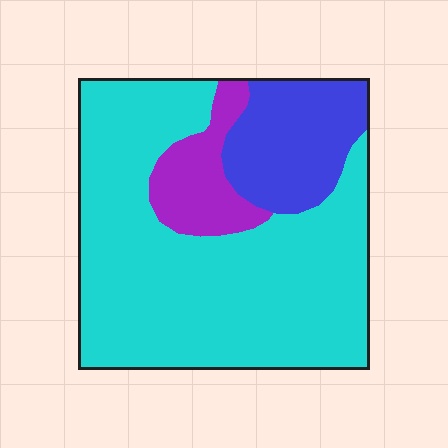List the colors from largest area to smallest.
From largest to smallest: cyan, blue, purple.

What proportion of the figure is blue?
Blue takes up about one sixth (1/6) of the figure.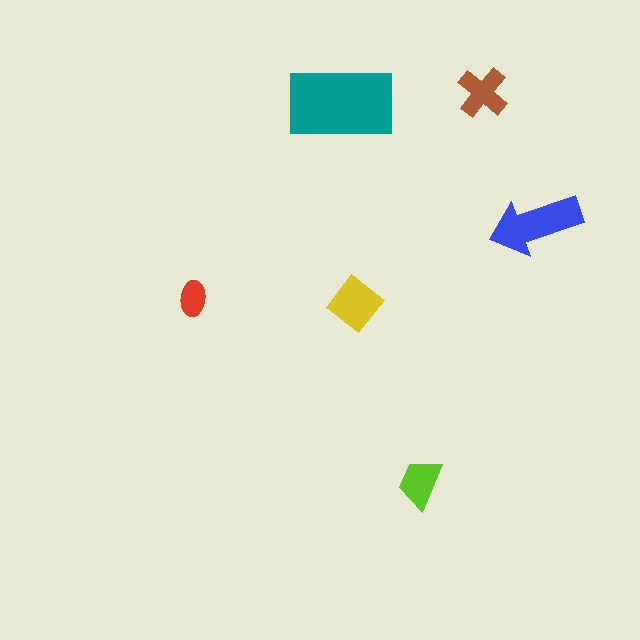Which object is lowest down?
The lime trapezoid is bottommost.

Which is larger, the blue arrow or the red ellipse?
The blue arrow.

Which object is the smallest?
The red ellipse.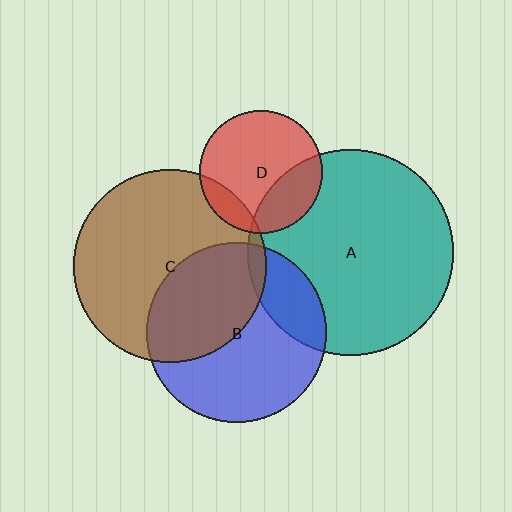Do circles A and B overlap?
Yes.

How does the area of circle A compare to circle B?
Approximately 1.3 times.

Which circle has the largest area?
Circle A (teal).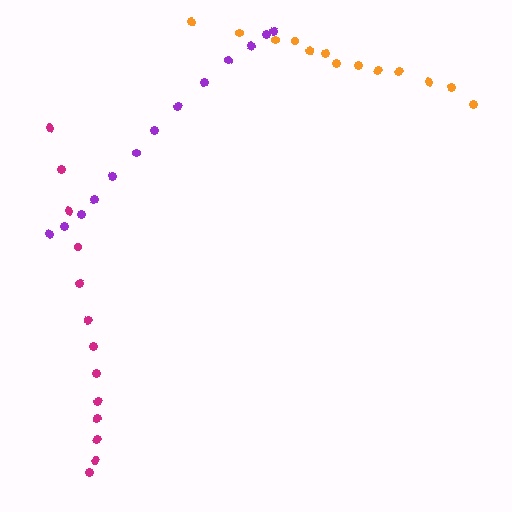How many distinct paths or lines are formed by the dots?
There are 3 distinct paths.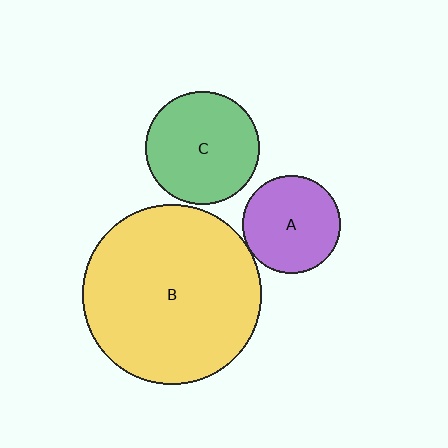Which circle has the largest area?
Circle B (yellow).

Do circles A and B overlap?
Yes.